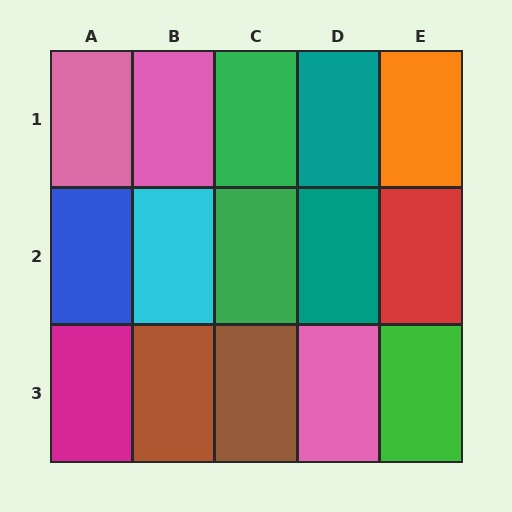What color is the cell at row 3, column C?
Brown.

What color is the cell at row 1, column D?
Teal.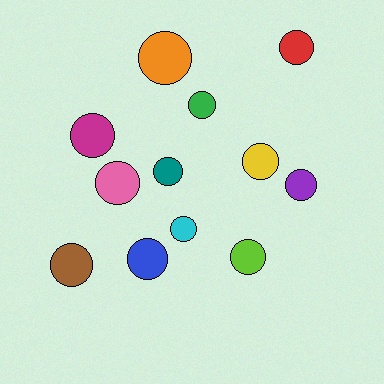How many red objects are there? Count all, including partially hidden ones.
There is 1 red object.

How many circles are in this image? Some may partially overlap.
There are 12 circles.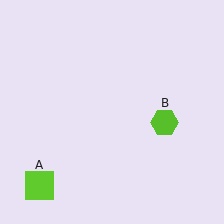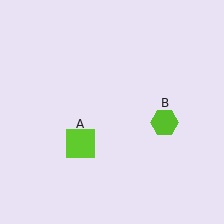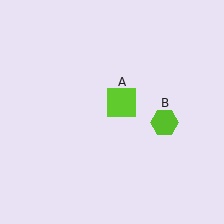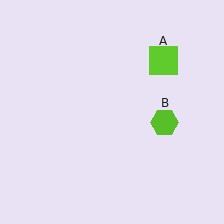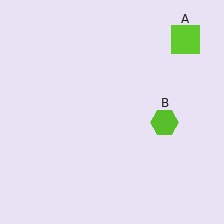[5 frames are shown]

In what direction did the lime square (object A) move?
The lime square (object A) moved up and to the right.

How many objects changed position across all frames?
1 object changed position: lime square (object A).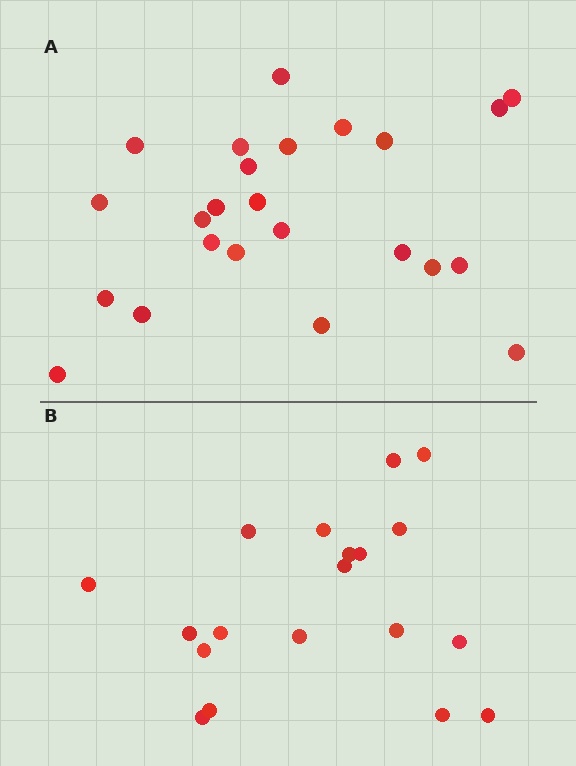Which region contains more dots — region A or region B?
Region A (the top region) has more dots.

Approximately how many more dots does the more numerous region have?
Region A has about 5 more dots than region B.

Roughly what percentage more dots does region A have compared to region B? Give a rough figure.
About 25% more.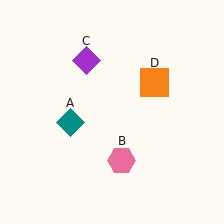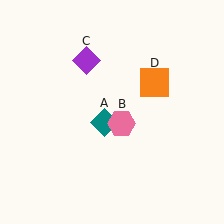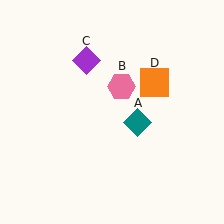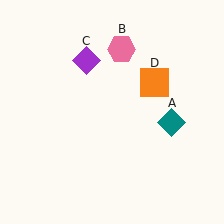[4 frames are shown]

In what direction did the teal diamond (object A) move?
The teal diamond (object A) moved right.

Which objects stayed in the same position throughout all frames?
Purple diamond (object C) and orange square (object D) remained stationary.